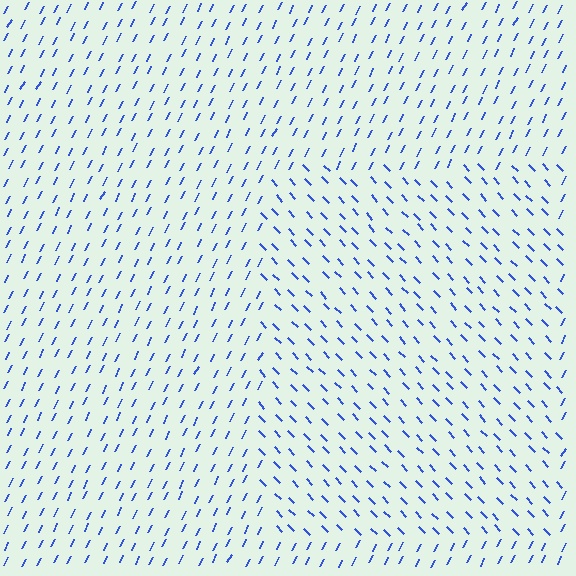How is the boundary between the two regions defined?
The boundary is defined purely by a change in line orientation (approximately 71 degrees difference). All lines are the same color and thickness.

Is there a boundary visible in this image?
Yes, there is a texture boundary formed by a change in line orientation.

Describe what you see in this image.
The image is filled with small blue line segments. A rectangle region in the image has lines oriented differently from the surrounding lines, creating a visible texture boundary.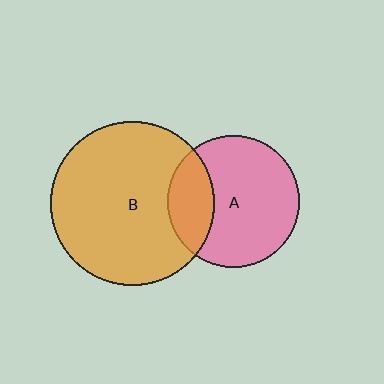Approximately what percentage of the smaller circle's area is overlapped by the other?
Approximately 25%.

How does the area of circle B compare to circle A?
Approximately 1.6 times.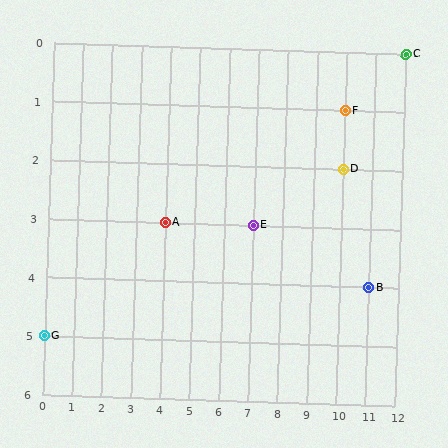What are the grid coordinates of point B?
Point B is at grid coordinates (11, 4).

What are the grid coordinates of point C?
Point C is at grid coordinates (12, 0).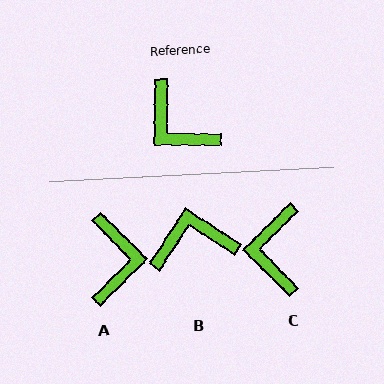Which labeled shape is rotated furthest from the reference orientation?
A, about 135 degrees away.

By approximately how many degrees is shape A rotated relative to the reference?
Approximately 135 degrees counter-clockwise.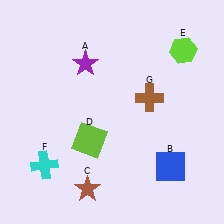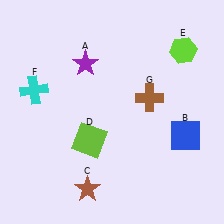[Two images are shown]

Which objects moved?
The objects that moved are: the blue square (B), the cyan cross (F).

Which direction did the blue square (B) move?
The blue square (B) moved up.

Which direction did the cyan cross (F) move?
The cyan cross (F) moved up.